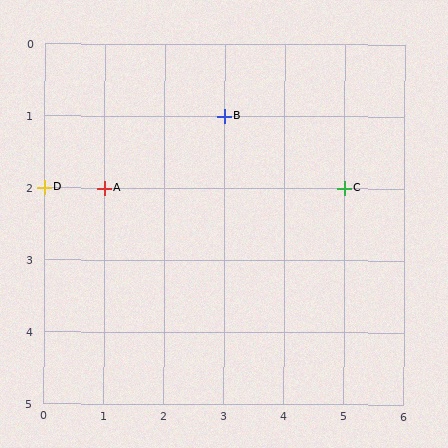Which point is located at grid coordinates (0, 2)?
Point D is at (0, 2).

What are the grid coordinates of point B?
Point B is at grid coordinates (3, 1).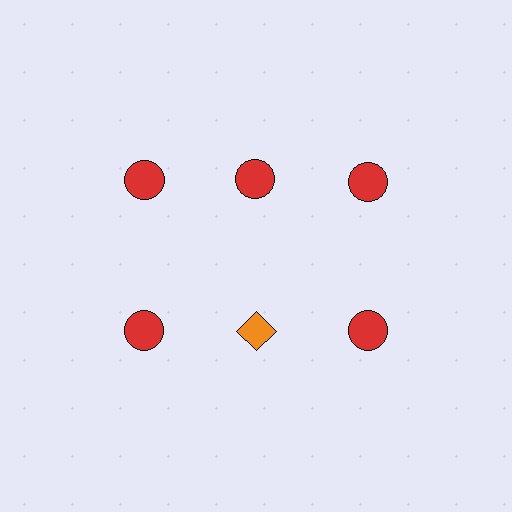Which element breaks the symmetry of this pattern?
The orange diamond in the second row, second from left column breaks the symmetry. All other shapes are red circles.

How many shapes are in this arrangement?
There are 6 shapes arranged in a grid pattern.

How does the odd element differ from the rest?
It differs in both color (orange instead of red) and shape (diamond instead of circle).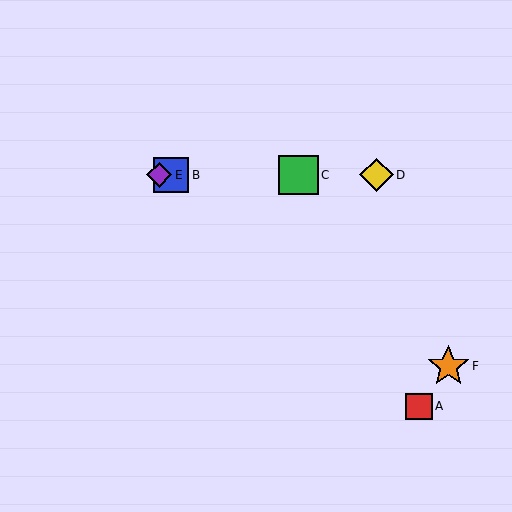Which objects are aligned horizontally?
Objects B, C, D, E are aligned horizontally.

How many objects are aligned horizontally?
4 objects (B, C, D, E) are aligned horizontally.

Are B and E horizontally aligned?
Yes, both are at y≈175.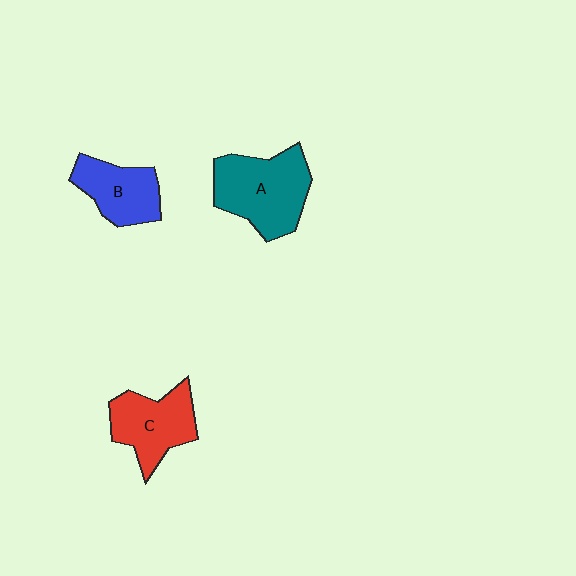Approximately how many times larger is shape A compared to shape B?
Approximately 1.5 times.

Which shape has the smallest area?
Shape B (blue).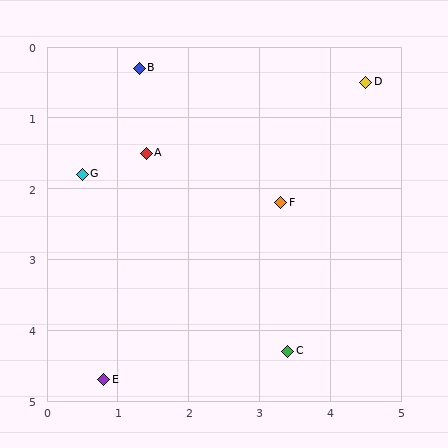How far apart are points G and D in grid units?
Points G and D are about 4.2 grid units apart.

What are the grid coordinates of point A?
Point A is at approximately (1.4, 1.5).